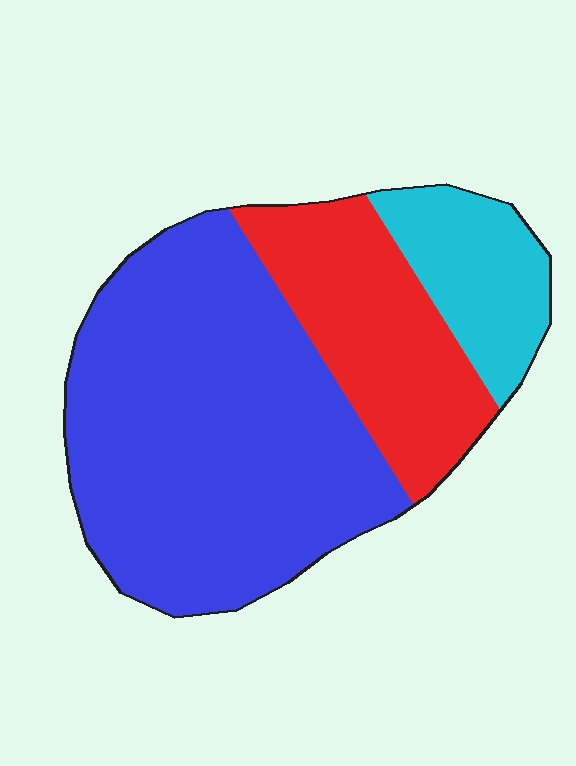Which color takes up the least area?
Cyan, at roughly 15%.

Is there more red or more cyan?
Red.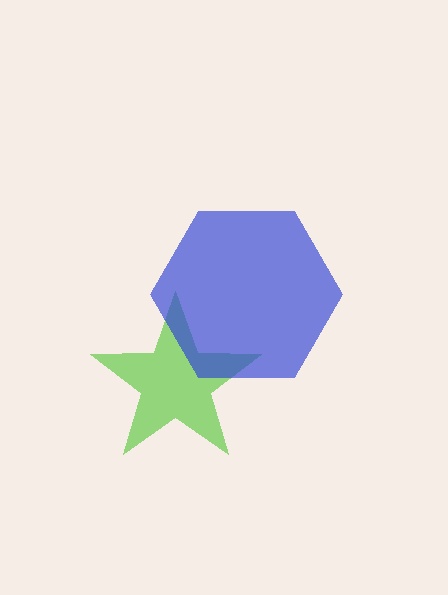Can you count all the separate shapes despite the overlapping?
Yes, there are 2 separate shapes.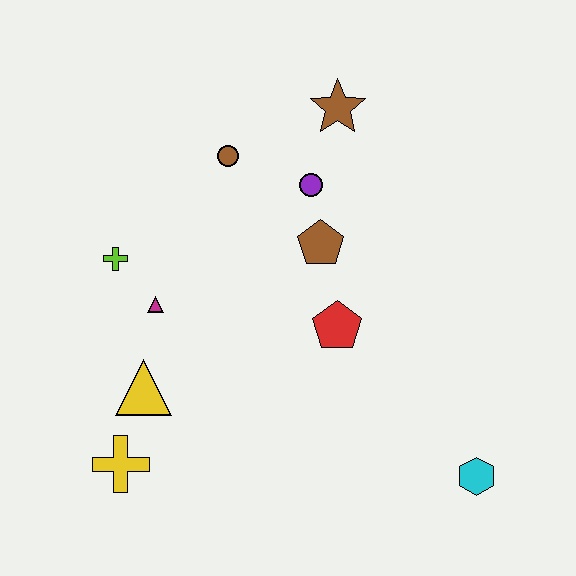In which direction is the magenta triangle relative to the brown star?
The magenta triangle is below the brown star.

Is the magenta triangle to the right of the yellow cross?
Yes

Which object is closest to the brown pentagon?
The purple circle is closest to the brown pentagon.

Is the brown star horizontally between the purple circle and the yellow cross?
No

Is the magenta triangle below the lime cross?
Yes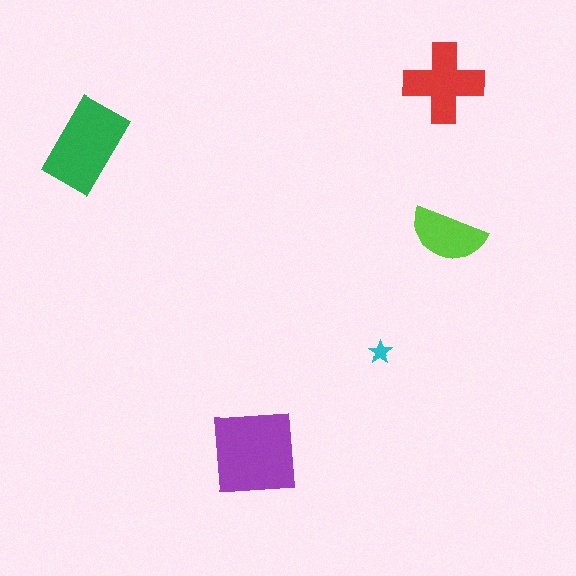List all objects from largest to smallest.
The purple square, the green rectangle, the red cross, the lime semicircle, the cyan star.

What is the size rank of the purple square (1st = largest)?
1st.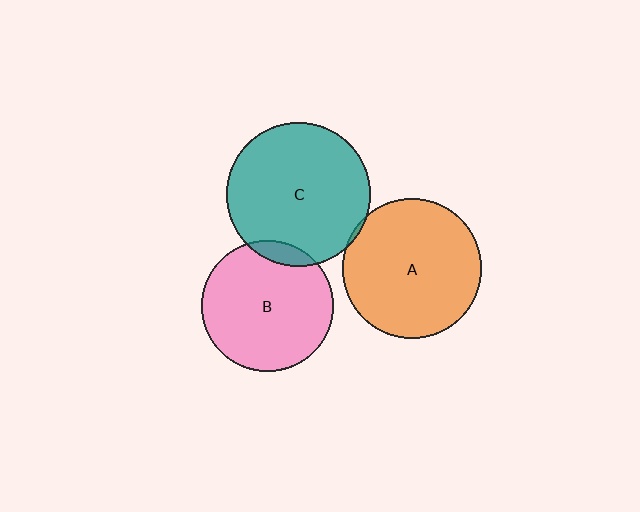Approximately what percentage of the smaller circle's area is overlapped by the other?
Approximately 10%.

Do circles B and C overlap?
Yes.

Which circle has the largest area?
Circle C (teal).